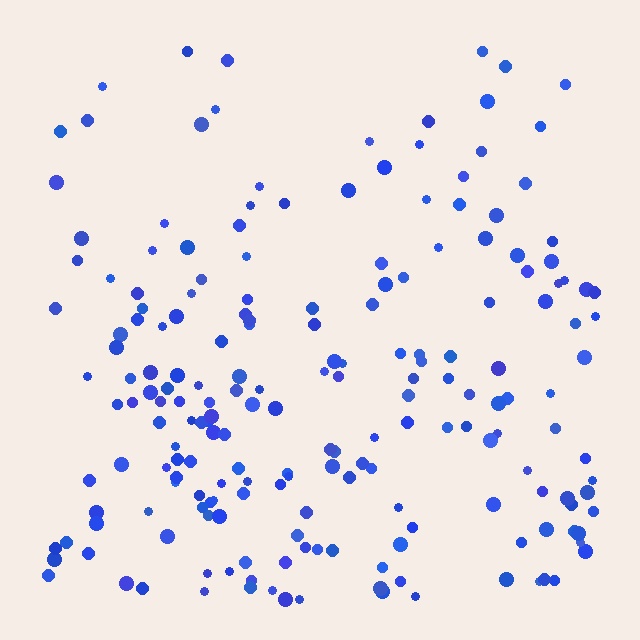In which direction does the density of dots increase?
From top to bottom, with the bottom side densest.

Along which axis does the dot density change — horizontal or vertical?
Vertical.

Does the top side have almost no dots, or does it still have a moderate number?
Still a moderate number, just noticeably fewer than the bottom.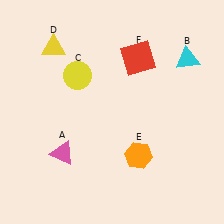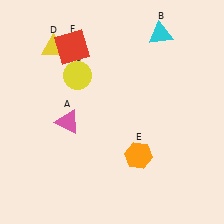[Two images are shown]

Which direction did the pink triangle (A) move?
The pink triangle (A) moved up.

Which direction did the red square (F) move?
The red square (F) moved left.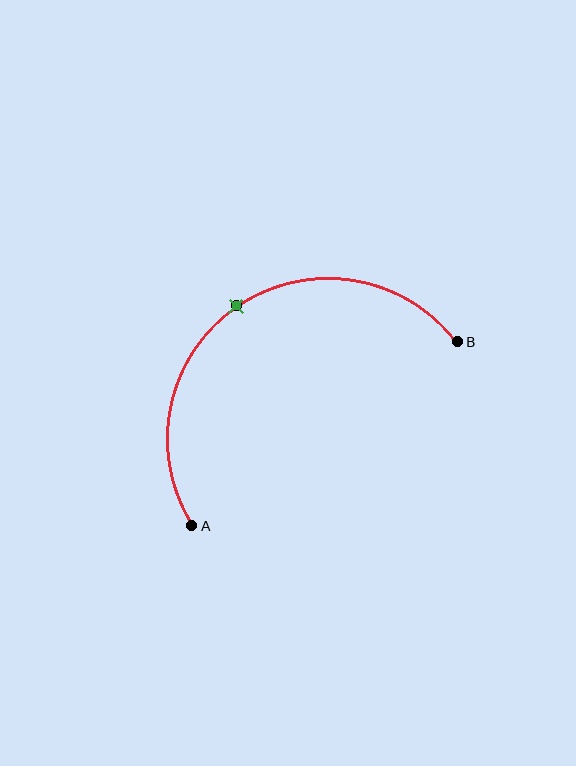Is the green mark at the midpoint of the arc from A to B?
Yes. The green mark lies on the arc at equal arc-length from both A and B — it is the arc midpoint.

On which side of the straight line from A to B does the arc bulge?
The arc bulges above and to the left of the straight line connecting A and B.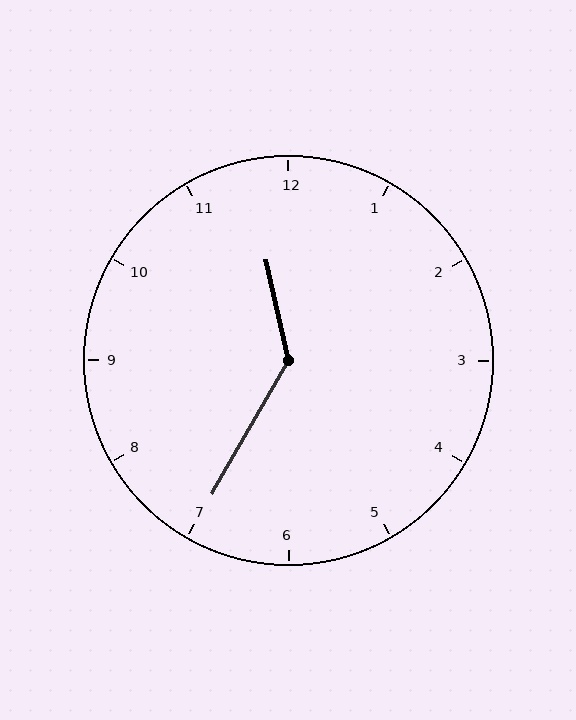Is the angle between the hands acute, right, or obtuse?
It is obtuse.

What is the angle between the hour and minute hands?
Approximately 138 degrees.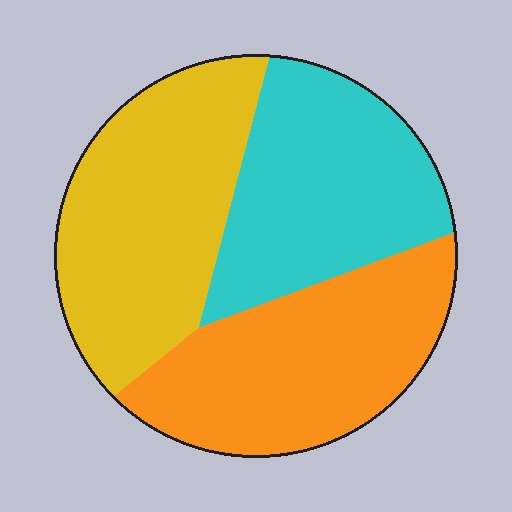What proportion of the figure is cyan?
Cyan covers roughly 30% of the figure.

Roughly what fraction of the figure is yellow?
Yellow covers 35% of the figure.